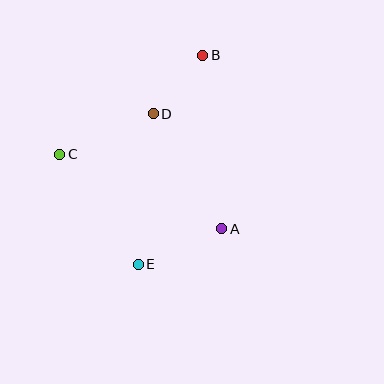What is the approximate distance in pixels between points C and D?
The distance between C and D is approximately 102 pixels.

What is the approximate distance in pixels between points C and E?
The distance between C and E is approximately 135 pixels.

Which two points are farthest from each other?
Points B and E are farthest from each other.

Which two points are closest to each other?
Points B and D are closest to each other.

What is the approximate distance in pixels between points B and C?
The distance between B and C is approximately 174 pixels.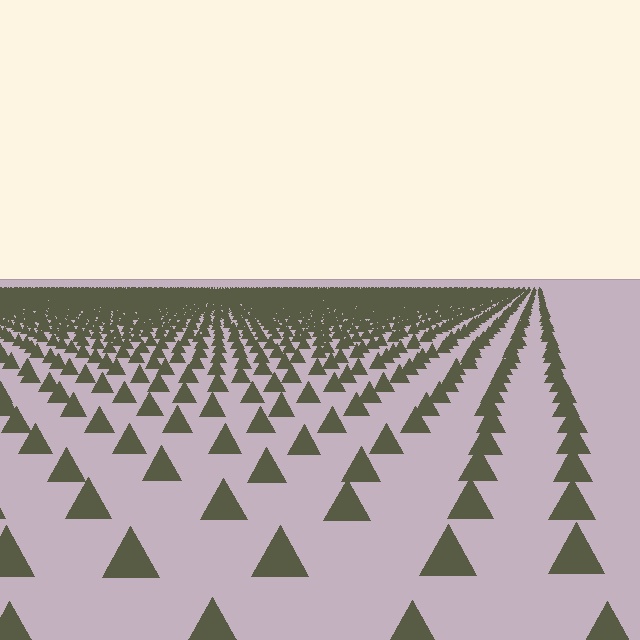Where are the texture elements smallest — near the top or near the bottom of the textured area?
Near the top.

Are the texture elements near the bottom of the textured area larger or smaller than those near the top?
Larger. Near the bottom, elements are closer to the viewer and appear at a bigger on-screen size.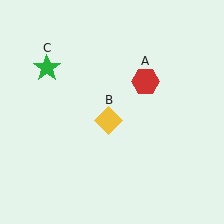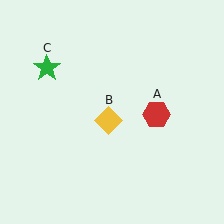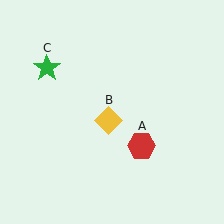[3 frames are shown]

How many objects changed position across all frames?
1 object changed position: red hexagon (object A).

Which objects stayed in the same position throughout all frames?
Yellow diamond (object B) and green star (object C) remained stationary.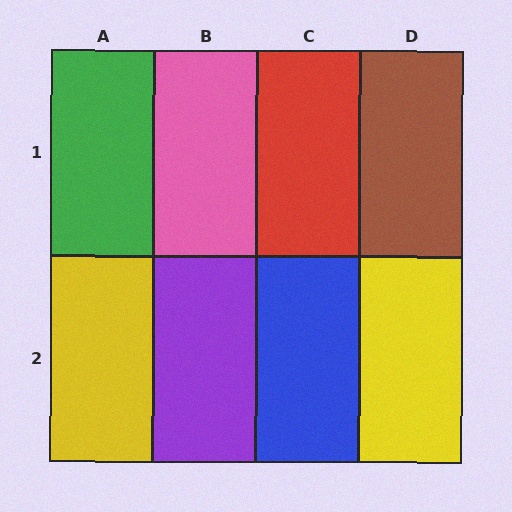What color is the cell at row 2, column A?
Yellow.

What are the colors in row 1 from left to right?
Green, pink, red, brown.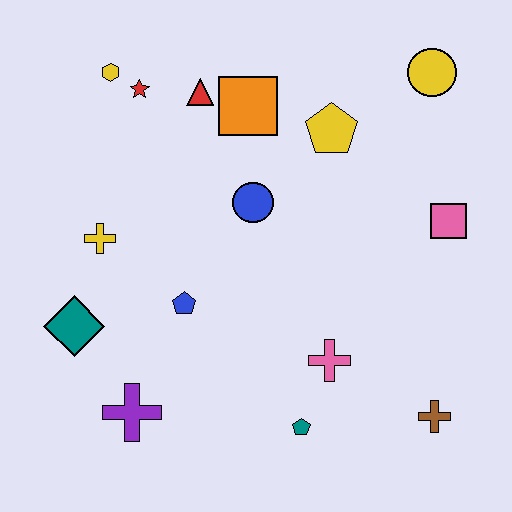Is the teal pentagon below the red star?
Yes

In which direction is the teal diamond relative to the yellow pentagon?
The teal diamond is to the left of the yellow pentagon.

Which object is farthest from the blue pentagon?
The yellow circle is farthest from the blue pentagon.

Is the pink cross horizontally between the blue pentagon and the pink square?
Yes